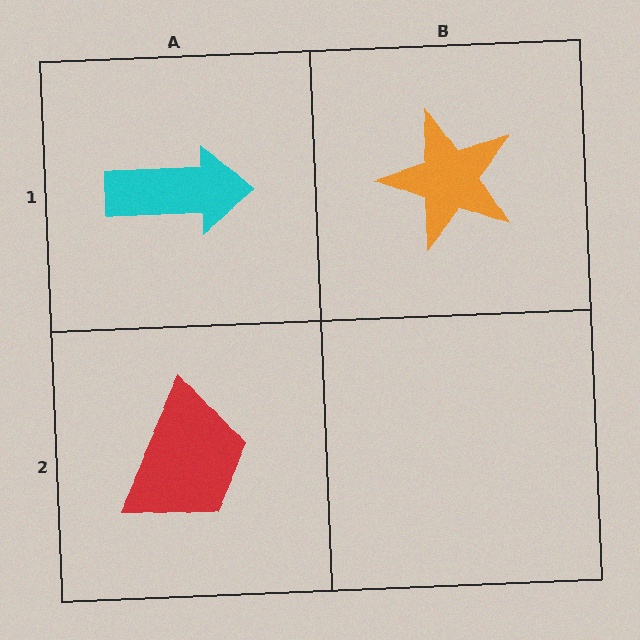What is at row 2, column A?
A red trapezoid.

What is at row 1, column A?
A cyan arrow.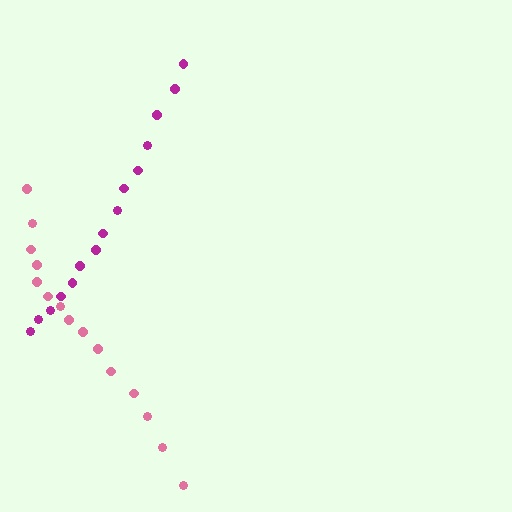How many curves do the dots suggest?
There are 2 distinct paths.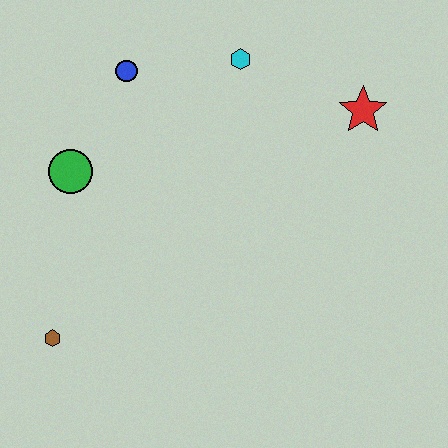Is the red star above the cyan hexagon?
No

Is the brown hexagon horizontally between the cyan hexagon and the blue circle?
No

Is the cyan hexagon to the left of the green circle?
No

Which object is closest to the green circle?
The blue circle is closest to the green circle.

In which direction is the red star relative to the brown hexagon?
The red star is to the right of the brown hexagon.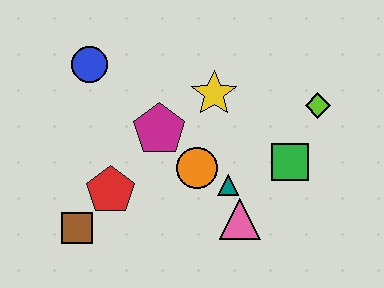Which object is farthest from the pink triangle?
The blue circle is farthest from the pink triangle.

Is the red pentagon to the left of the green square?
Yes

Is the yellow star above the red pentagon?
Yes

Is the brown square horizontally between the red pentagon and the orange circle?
No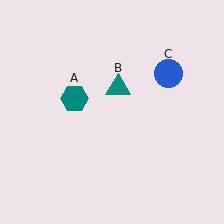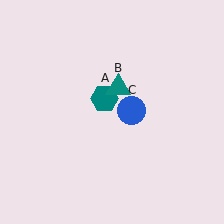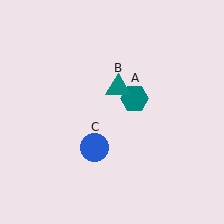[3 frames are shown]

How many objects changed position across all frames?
2 objects changed position: teal hexagon (object A), blue circle (object C).